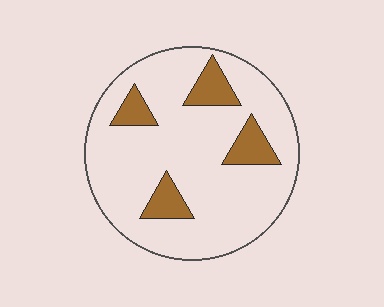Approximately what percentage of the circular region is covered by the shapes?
Approximately 15%.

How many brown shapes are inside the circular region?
4.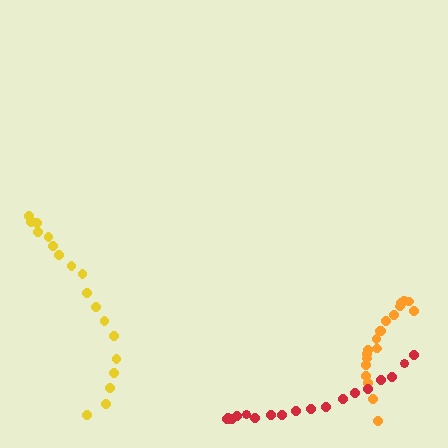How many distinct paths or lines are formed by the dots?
There are 3 distinct paths.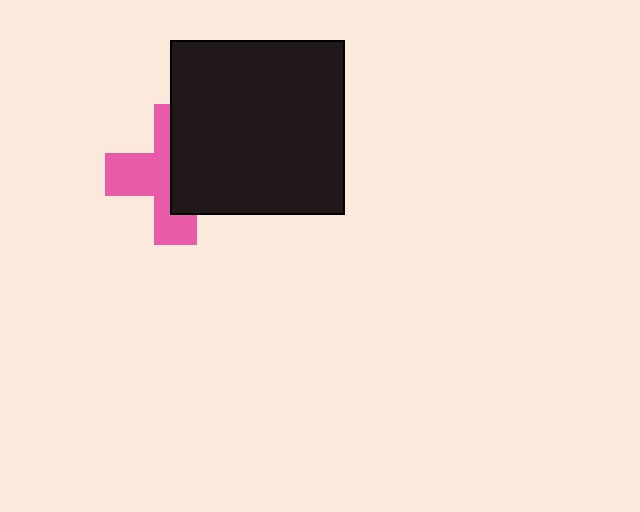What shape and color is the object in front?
The object in front is a black square.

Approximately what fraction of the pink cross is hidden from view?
Roughly 50% of the pink cross is hidden behind the black square.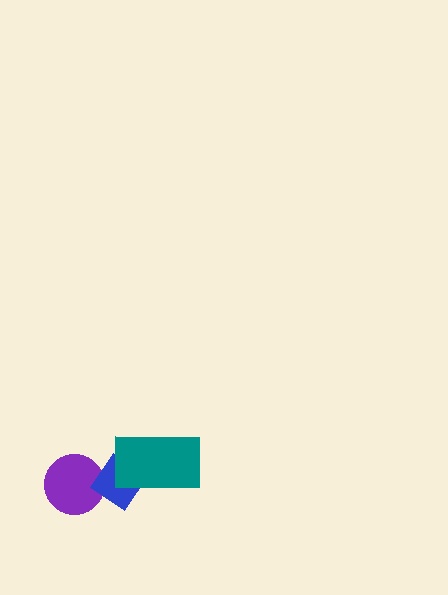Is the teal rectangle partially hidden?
No, no other shape covers it.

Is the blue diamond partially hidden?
Yes, it is partially covered by another shape.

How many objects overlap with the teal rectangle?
1 object overlaps with the teal rectangle.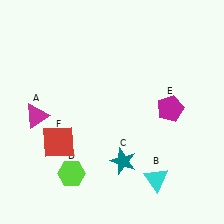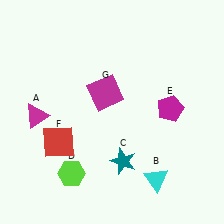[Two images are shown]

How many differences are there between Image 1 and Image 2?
There is 1 difference between the two images.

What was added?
A magenta square (G) was added in Image 2.